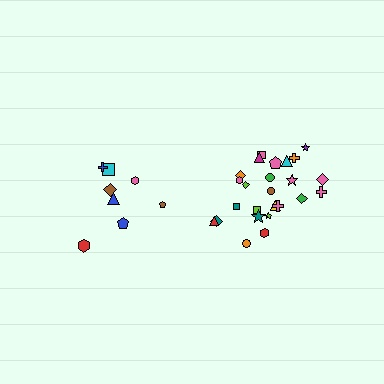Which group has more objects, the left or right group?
The right group.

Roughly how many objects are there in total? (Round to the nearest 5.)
Roughly 35 objects in total.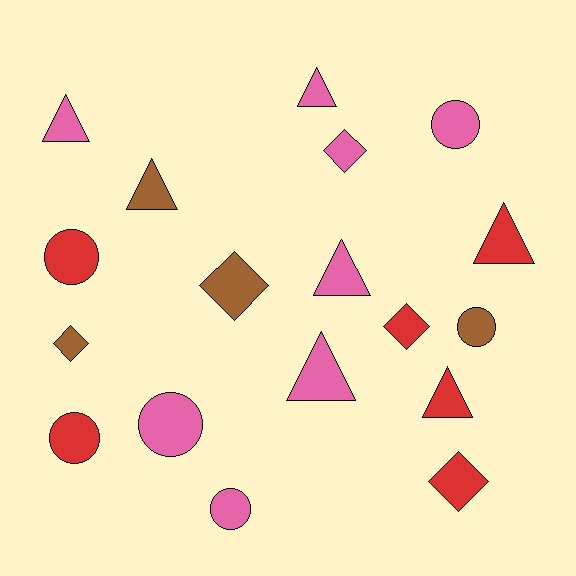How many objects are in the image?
There are 18 objects.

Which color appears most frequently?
Pink, with 8 objects.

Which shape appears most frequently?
Triangle, with 7 objects.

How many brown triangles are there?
There is 1 brown triangle.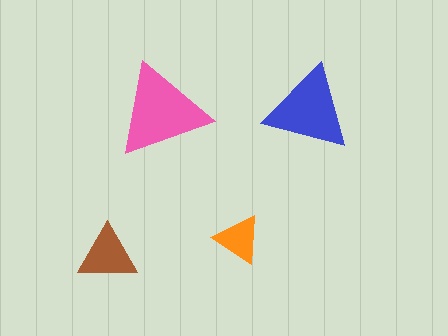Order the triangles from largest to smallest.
the pink one, the blue one, the brown one, the orange one.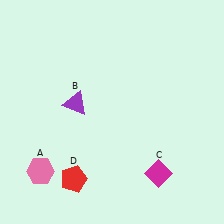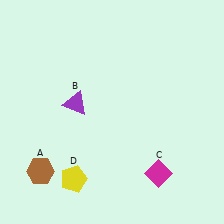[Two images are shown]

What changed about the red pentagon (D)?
In Image 1, D is red. In Image 2, it changed to yellow.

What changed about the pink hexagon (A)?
In Image 1, A is pink. In Image 2, it changed to brown.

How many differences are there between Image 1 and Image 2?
There are 2 differences between the two images.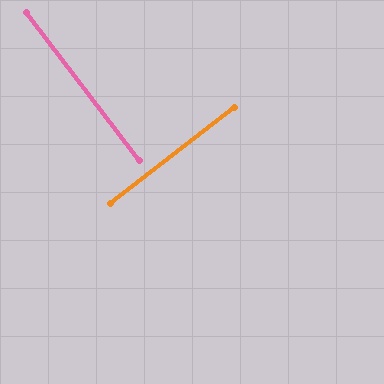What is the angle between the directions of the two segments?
Approximately 90 degrees.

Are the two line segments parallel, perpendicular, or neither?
Perpendicular — they meet at approximately 90°.